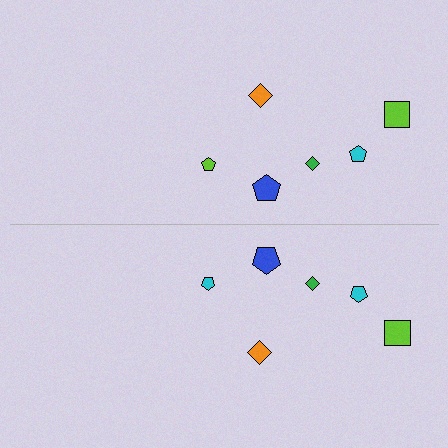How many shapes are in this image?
There are 12 shapes in this image.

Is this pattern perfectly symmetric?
No, the pattern is not perfectly symmetric. The cyan pentagon on the bottom side breaks the symmetry — its mirror counterpart is lime.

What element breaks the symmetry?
The cyan pentagon on the bottom side breaks the symmetry — its mirror counterpart is lime.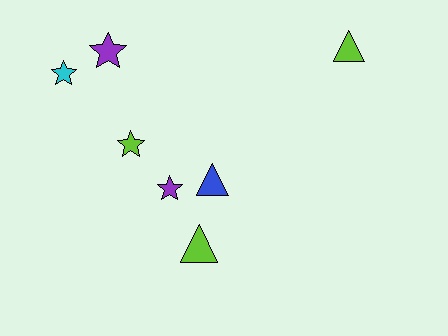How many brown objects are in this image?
There are no brown objects.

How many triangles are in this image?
There are 3 triangles.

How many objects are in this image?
There are 7 objects.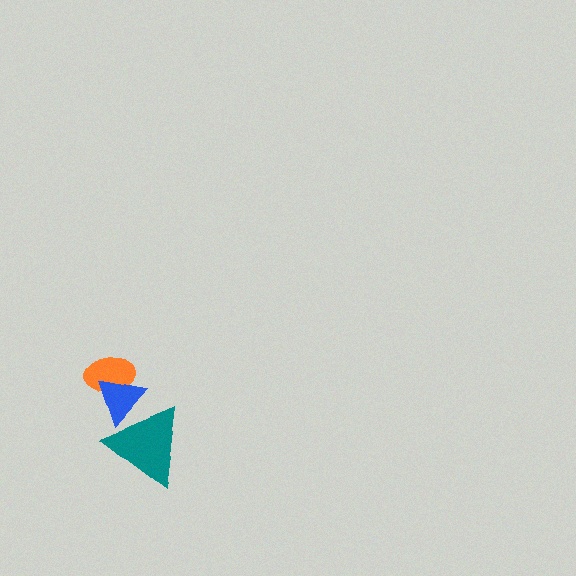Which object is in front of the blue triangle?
The teal triangle is in front of the blue triangle.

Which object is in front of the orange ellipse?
The blue triangle is in front of the orange ellipse.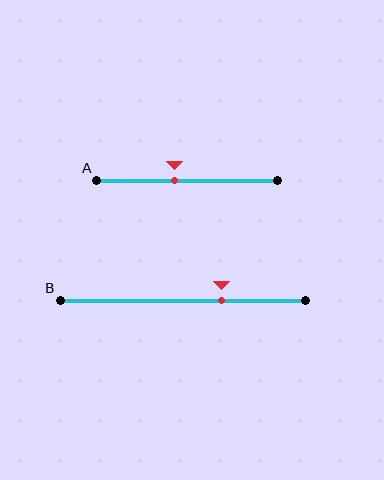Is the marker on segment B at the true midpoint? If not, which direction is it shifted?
No, the marker on segment B is shifted to the right by about 16% of the segment length.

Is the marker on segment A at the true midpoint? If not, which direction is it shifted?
No, the marker on segment A is shifted to the left by about 7% of the segment length.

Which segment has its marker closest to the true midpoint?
Segment A has its marker closest to the true midpoint.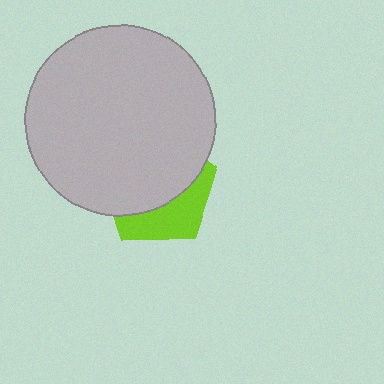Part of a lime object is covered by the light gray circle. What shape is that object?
It is a pentagon.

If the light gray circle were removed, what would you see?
You would see the complete lime pentagon.